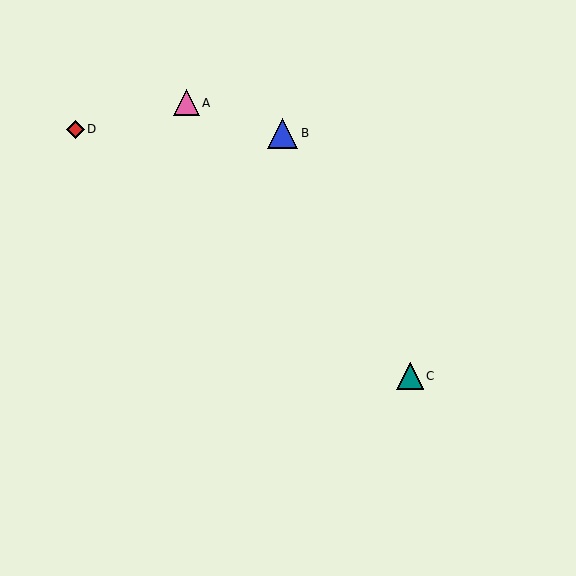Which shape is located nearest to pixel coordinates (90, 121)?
The red diamond (labeled D) at (76, 129) is nearest to that location.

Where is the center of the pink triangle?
The center of the pink triangle is at (186, 103).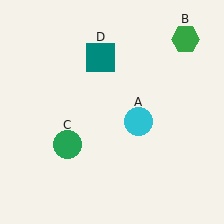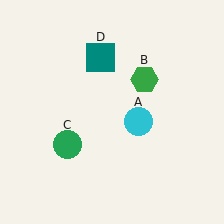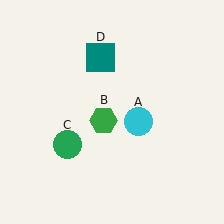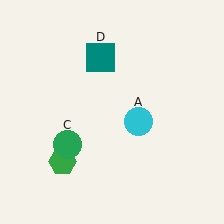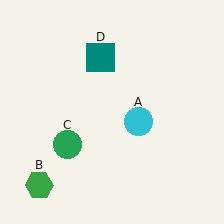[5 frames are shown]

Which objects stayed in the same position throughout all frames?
Cyan circle (object A) and green circle (object C) and teal square (object D) remained stationary.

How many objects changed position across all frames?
1 object changed position: green hexagon (object B).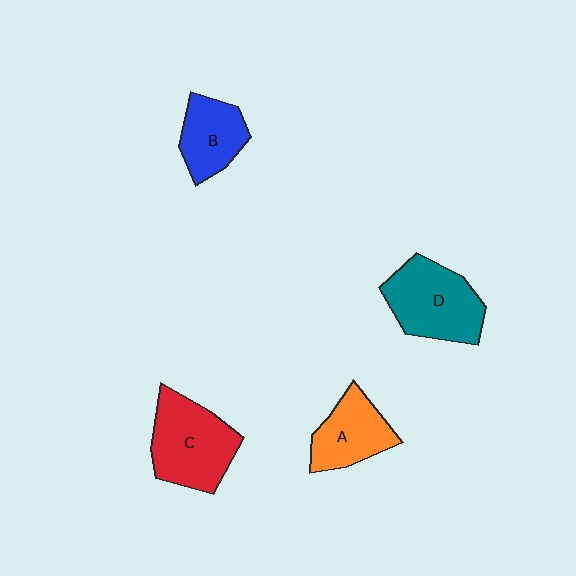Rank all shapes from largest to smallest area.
From largest to smallest: C (red), D (teal), A (orange), B (blue).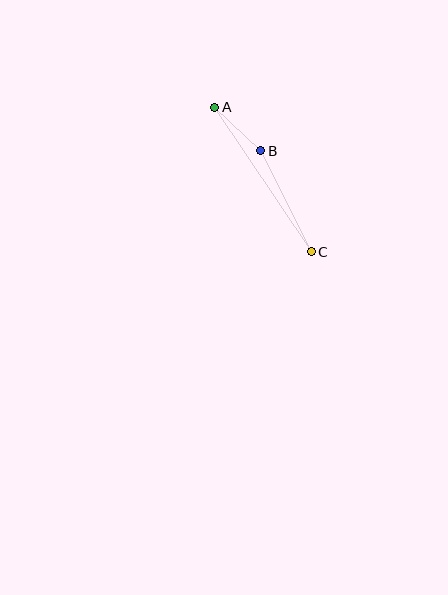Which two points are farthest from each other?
Points A and C are farthest from each other.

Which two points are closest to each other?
Points A and B are closest to each other.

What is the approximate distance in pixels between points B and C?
The distance between B and C is approximately 113 pixels.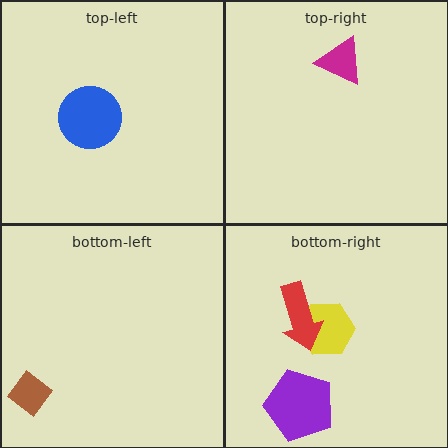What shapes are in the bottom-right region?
The yellow hexagon, the red arrow, the purple pentagon.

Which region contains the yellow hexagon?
The bottom-right region.